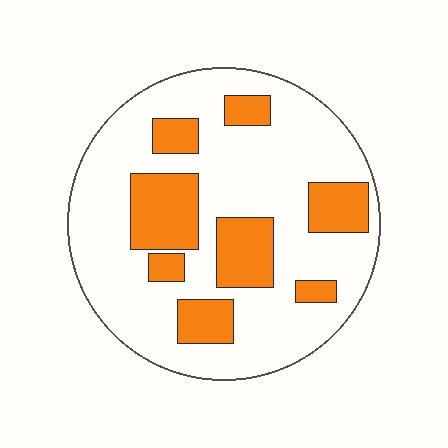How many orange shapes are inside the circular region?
8.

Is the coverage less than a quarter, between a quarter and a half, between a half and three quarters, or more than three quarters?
Between a quarter and a half.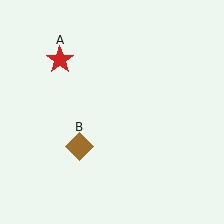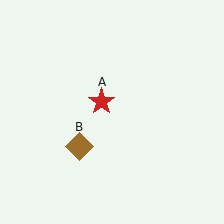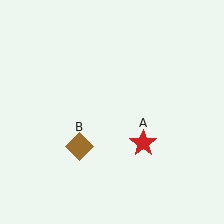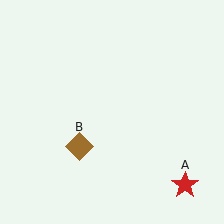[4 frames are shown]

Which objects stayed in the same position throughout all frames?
Brown diamond (object B) remained stationary.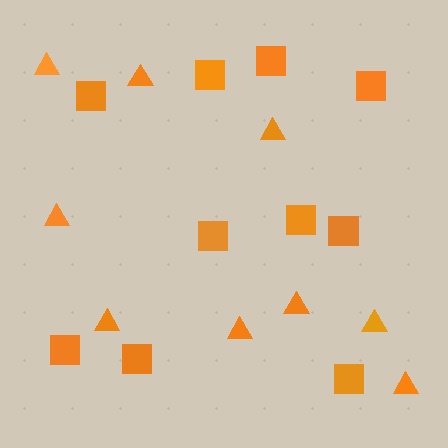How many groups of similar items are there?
There are 2 groups: one group of squares (10) and one group of triangles (9).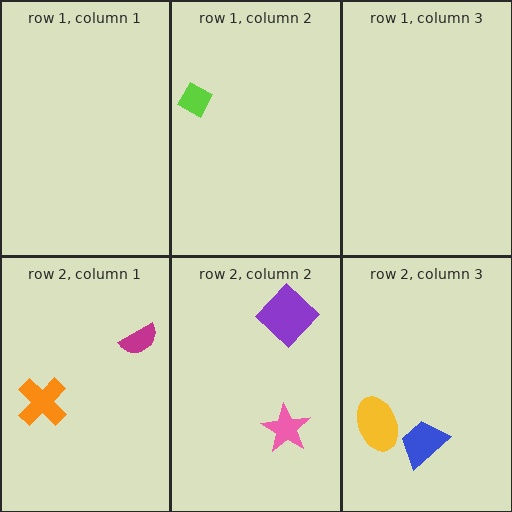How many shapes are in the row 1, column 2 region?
1.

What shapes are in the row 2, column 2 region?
The pink star, the purple diamond.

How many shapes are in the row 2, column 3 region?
2.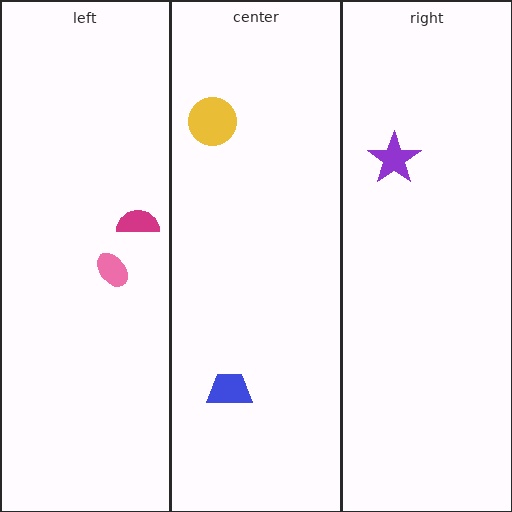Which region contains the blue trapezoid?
The center region.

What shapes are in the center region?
The blue trapezoid, the yellow circle.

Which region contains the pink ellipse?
The left region.